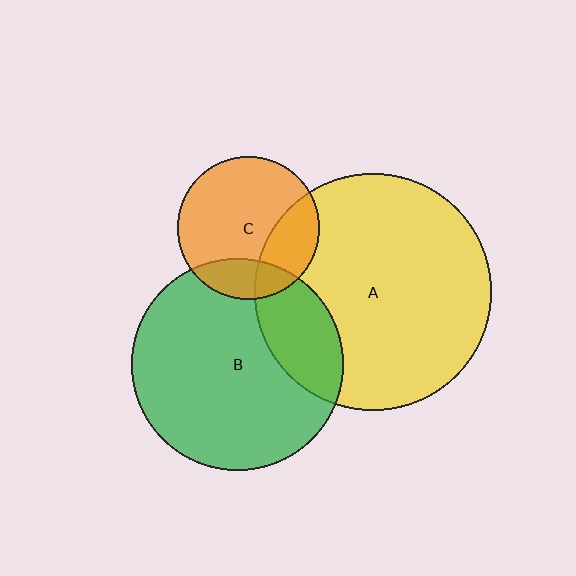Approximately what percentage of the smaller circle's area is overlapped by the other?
Approximately 20%.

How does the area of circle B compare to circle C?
Approximately 2.2 times.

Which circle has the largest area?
Circle A (yellow).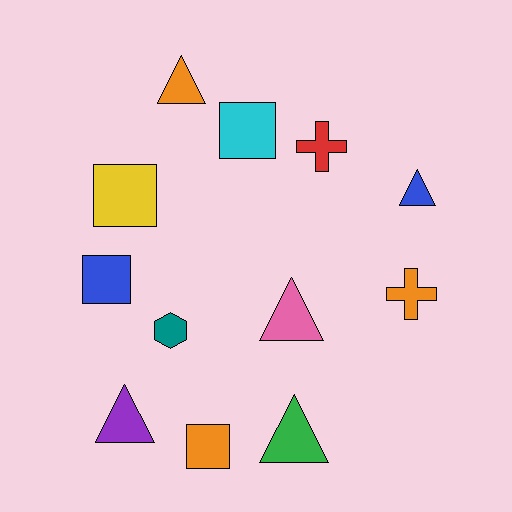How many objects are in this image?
There are 12 objects.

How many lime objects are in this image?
There are no lime objects.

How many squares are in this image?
There are 4 squares.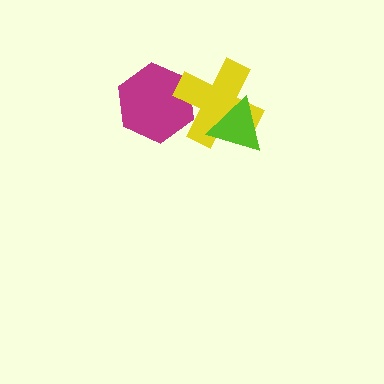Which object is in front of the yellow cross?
The lime triangle is in front of the yellow cross.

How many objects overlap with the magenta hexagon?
1 object overlaps with the magenta hexagon.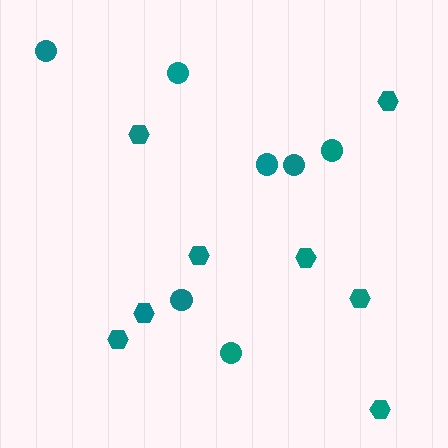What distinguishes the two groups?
There are 2 groups: one group of hexagons (8) and one group of circles (7).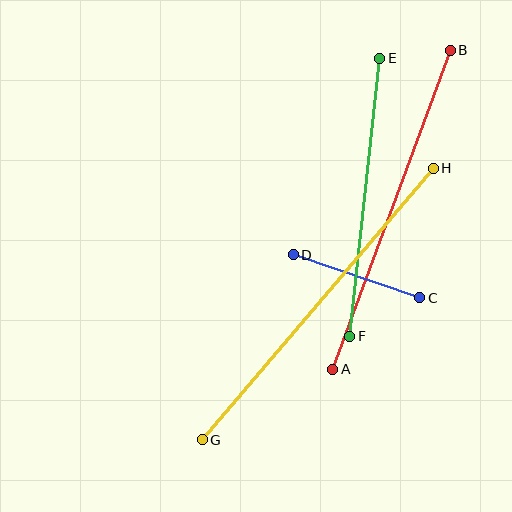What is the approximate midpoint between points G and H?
The midpoint is at approximately (318, 304) pixels.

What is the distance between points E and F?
The distance is approximately 280 pixels.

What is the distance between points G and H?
The distance is approximately 356 pixels.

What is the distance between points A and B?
The distance is approximately 339 pixels.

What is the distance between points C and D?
The distance is approximately 134 pixels.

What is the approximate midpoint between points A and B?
The midpoint is at approximately (392, 210) pixels.